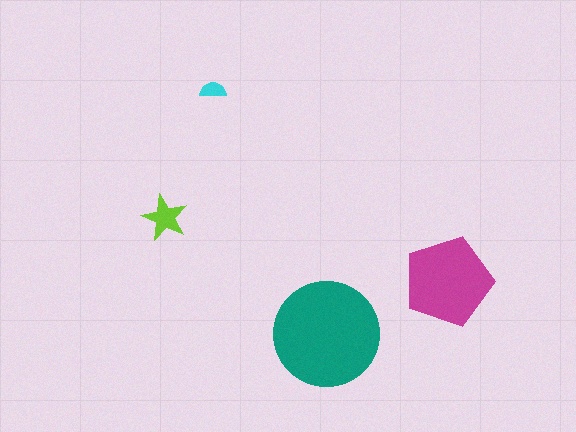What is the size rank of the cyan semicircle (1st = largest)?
4th.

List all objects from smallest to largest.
The cyan semicircle, the lime star, the magenta pentagon, the teal circle.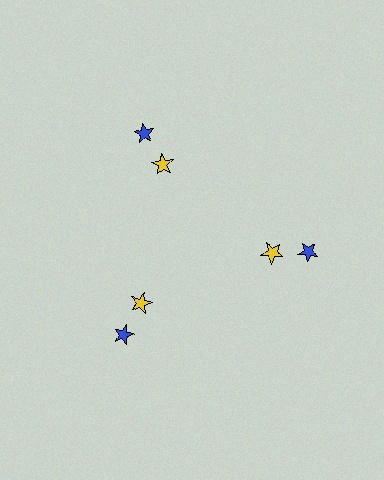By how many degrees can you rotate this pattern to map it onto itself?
The pattern maps onto itself every 120 degrees of rotation.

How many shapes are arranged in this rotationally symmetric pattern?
There are 6 shapes, arranged in 3 groups of 2.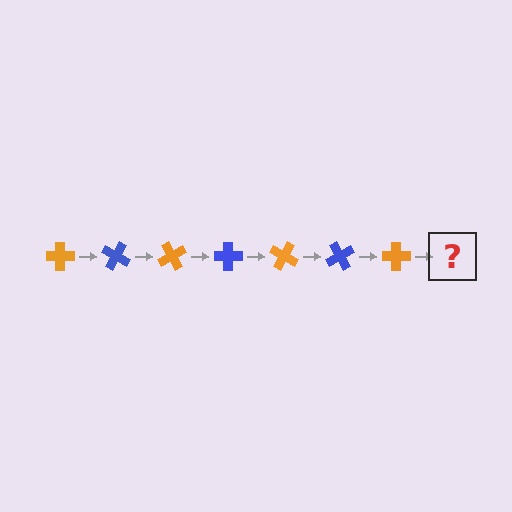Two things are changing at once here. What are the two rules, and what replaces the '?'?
The two rules are that it rotates 30 degrees each step and the color cycles through orange and blue. The '?' should be a blue cross, rotated 210 degrees from the start.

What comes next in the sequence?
The next element should be a blue cross, rotated 210 degrees from the start.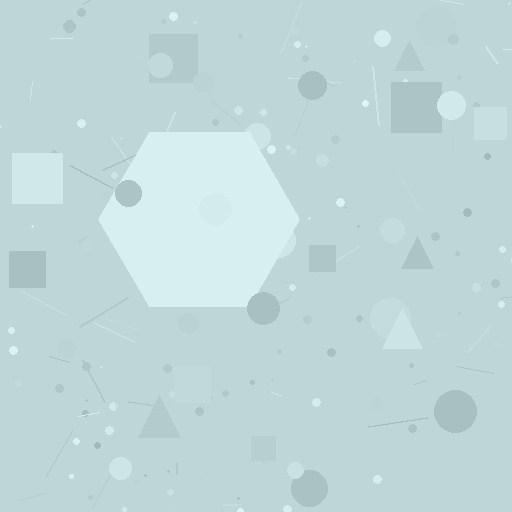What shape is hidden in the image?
A hexagon is hidden in the image.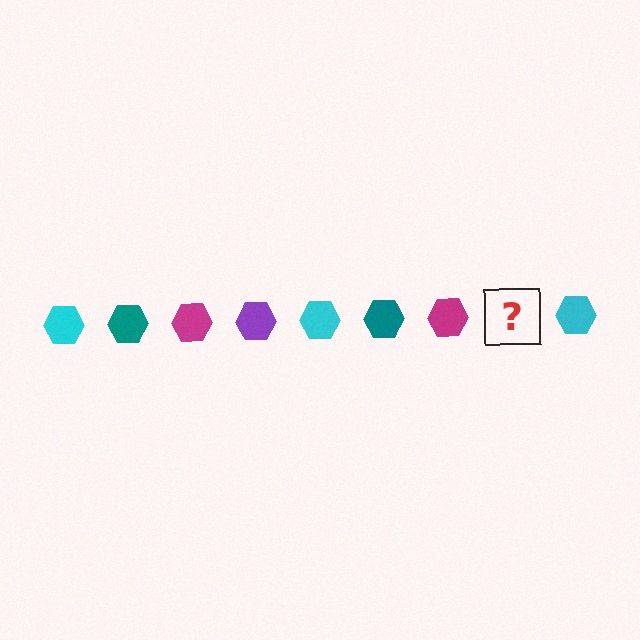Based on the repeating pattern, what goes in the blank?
The blank should be a purple hexagon.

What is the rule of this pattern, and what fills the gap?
The rule is that the pattern cycles through cyan, teal, magenta, purple hexagons. The gap should be filled with a purple hexagon.